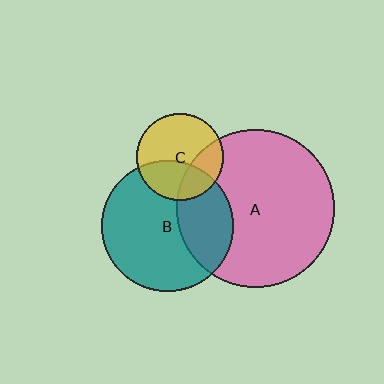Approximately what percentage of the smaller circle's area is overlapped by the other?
Approximately 35%.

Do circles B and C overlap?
Yes.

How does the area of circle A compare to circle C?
Approximately 3.3 times.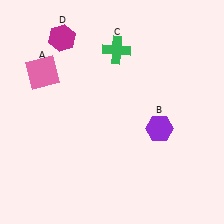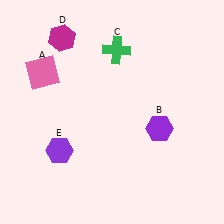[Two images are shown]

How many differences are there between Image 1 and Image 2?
There is 1 difference between the two images.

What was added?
A purple hexagon (E) was added in Image 2.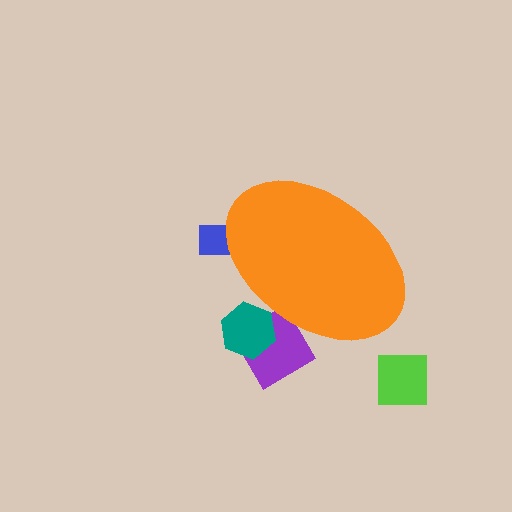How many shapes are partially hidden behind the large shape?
3 shapes are partially hidden.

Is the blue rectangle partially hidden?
Yes, the blue rectangle is partially hidden behind the orange ellipse.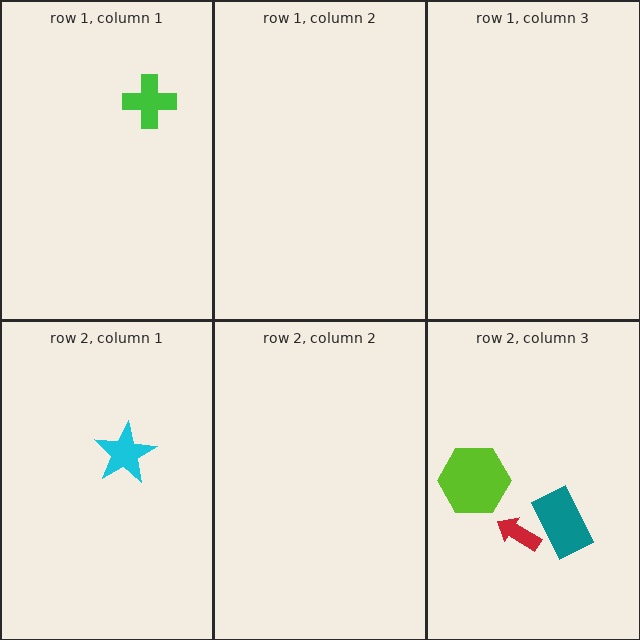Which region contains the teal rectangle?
The row 2, column 3 region.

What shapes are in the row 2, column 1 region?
The cyan star.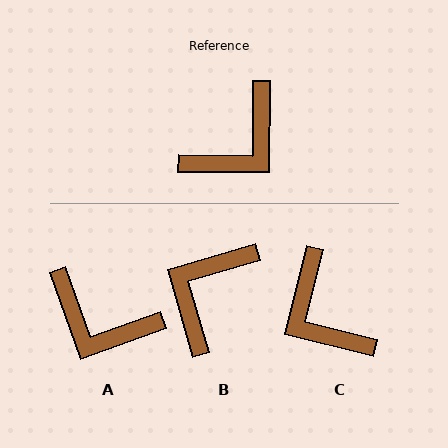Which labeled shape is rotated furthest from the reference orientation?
B, about 164 degrees away.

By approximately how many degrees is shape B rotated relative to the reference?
Approximately 164 degrees clockwise.